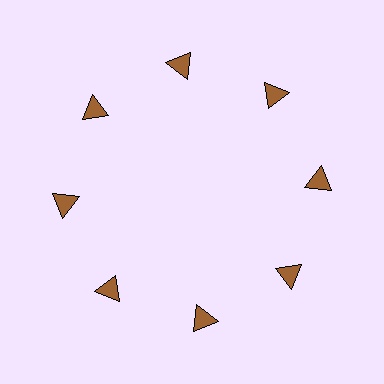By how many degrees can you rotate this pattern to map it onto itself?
The pattern maps onto itself every 45 degrees of rotation.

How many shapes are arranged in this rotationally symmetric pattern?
There are 8 shapes, arranged in 8 groups of 1.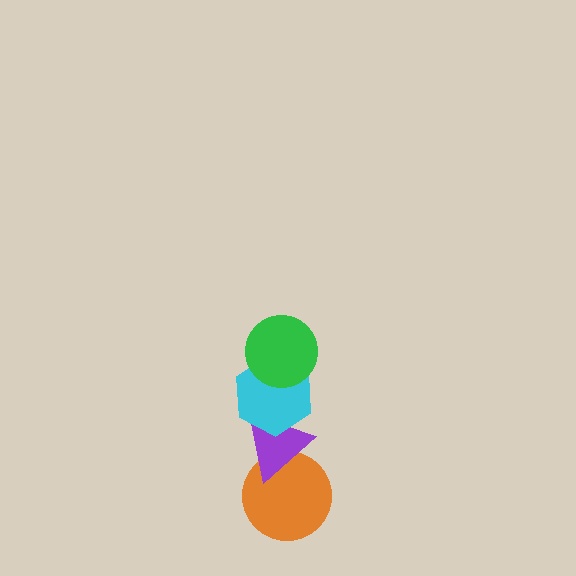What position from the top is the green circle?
The green circle is 1st from the top.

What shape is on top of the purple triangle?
The cyan hexagon is on top of the purple triangle.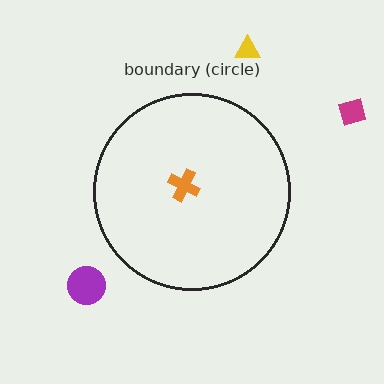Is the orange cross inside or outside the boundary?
Inside.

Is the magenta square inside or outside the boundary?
Outside.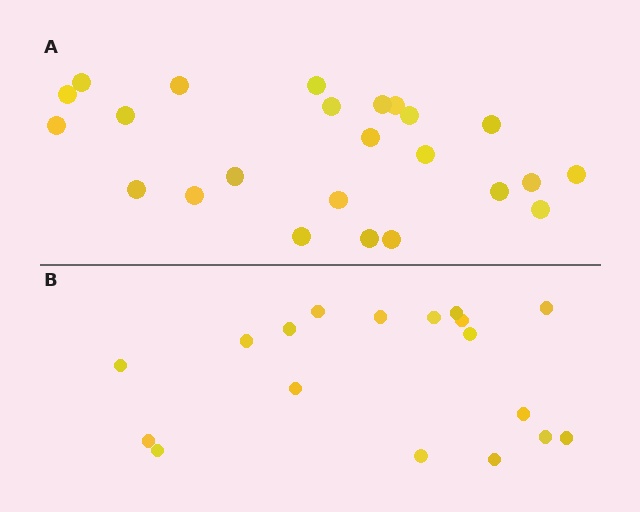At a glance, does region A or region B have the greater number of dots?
Region A (the top region) has more dots.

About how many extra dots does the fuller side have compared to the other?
Region A has about 6 more dots than region B.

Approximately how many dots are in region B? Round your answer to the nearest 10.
About 20 dots. (The exact count is 18, which rounds to 20.)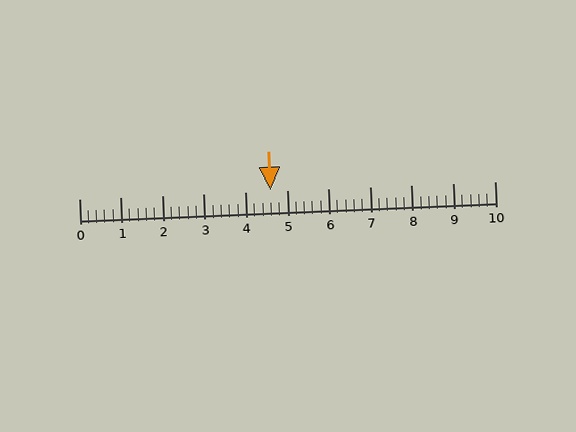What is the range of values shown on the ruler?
The ruler shows values from 0 to 10.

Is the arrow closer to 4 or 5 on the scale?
The arrow is closer to 5.